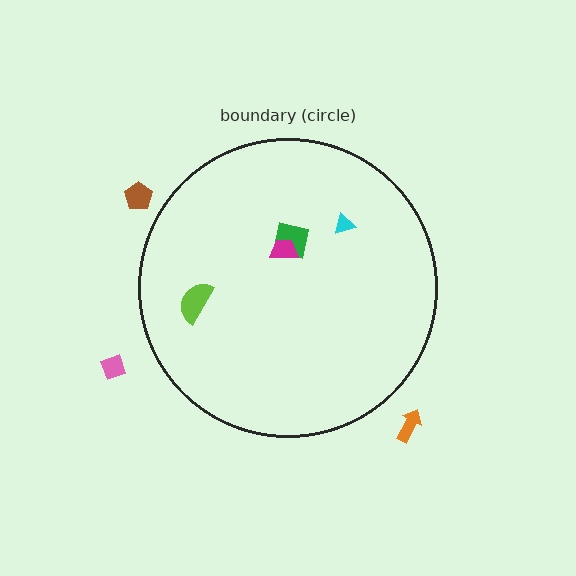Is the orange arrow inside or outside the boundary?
Outside.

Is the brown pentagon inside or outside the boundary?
Outside.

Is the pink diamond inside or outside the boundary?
Outside.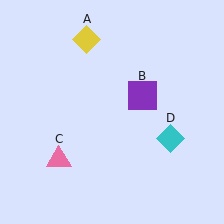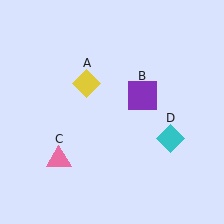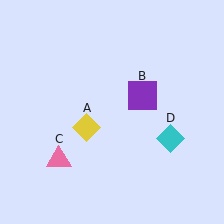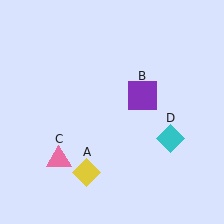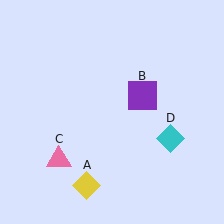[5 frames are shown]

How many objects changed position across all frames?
1 object changed position: yellow diamond (object A).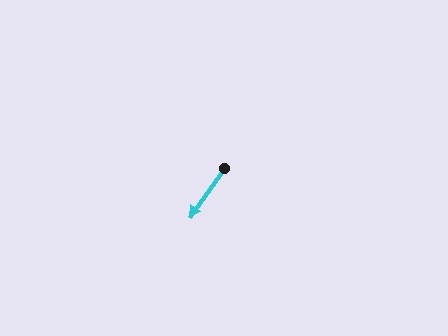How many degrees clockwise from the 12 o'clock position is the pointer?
Approximately 215 degrees.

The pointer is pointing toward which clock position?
Roughly 7 o'clock.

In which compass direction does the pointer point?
Southwest.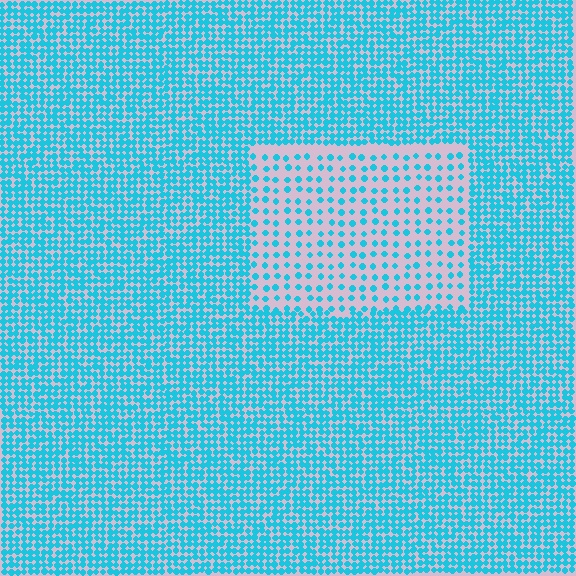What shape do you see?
I see a rectangle.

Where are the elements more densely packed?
The elements are more densely packed outside the rectangle boundary.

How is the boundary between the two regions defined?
The boundary is defined by a change in element density (approximately 2.7x ratio). All elements are the same color, size, and shape.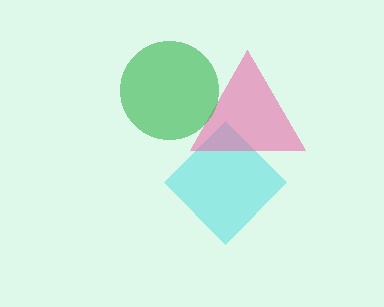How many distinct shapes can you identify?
There are 3 distinct shapes: a cyan diamond, a pink triangle, a green circle.